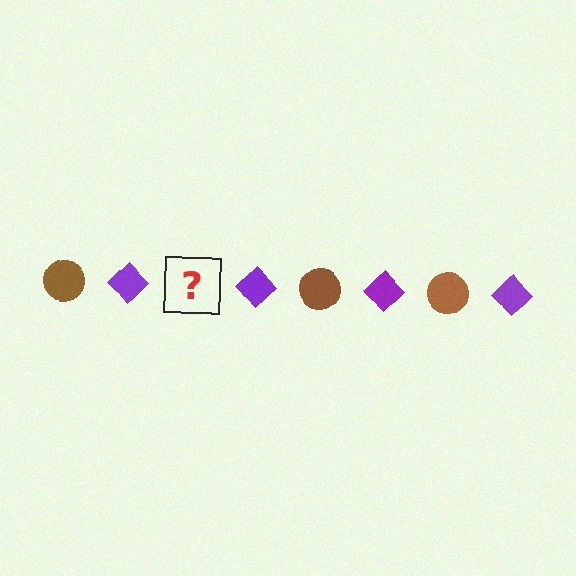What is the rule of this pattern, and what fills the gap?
The rule is that the pattern alternates between brown circle and purple diamond. The gap should be filled with a brown circle.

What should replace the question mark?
The question mark should be replaced with a brown circle.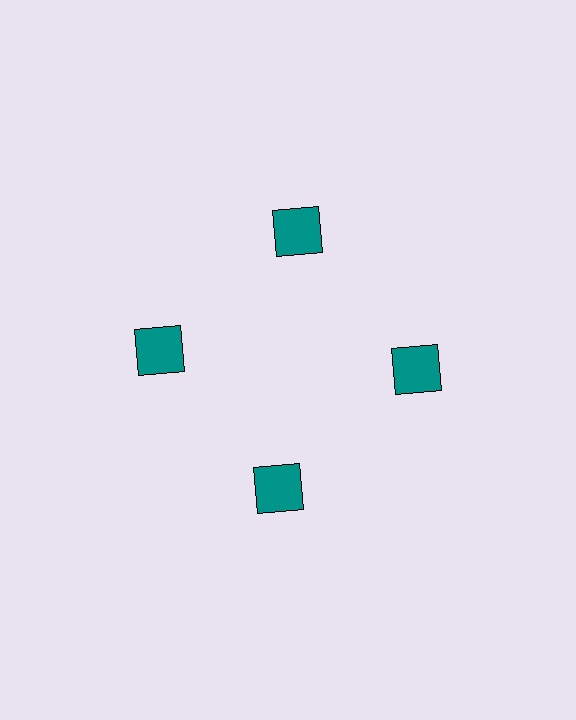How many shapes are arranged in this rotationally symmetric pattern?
There are 4 shapes, arranged in 4 groups of 1.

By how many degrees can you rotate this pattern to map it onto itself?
The pattern maps onto itself every 90 degrees of rotation.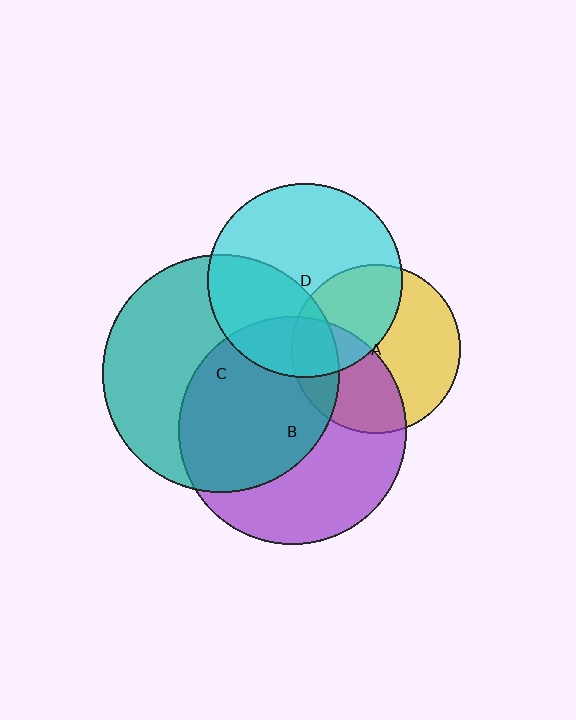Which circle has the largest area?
Circle C (teal).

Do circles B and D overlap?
Yes.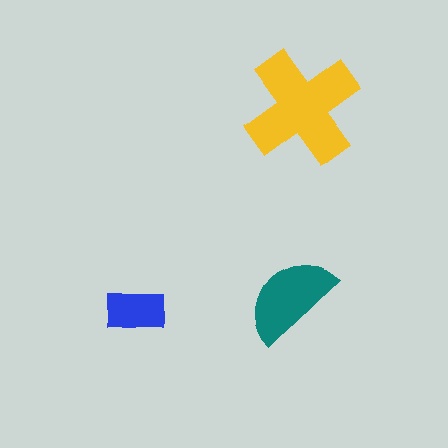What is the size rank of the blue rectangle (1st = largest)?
3rd.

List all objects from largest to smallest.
The yellow cross, the teal semicircle, the blue rectangle.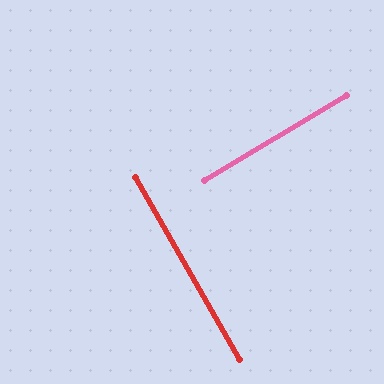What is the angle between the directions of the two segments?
Approximately 89 degrees.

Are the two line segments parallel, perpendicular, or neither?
Perpendicular — they meet at approximately 89°.